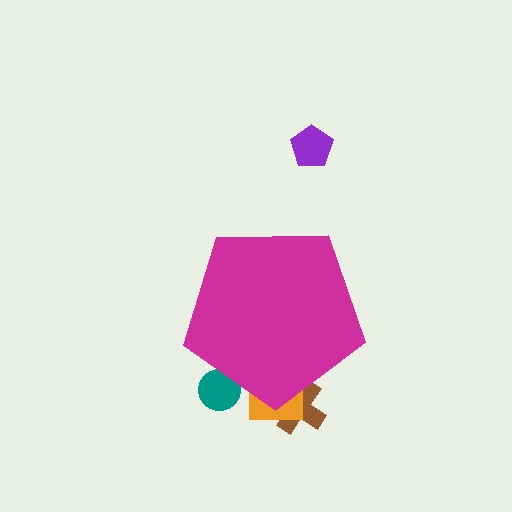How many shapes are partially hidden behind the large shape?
3 shapes are partially hidden.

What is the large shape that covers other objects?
A magenta pentagon.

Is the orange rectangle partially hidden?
Yes, the orange rectangle is partially hidden behind the magenta pentagon.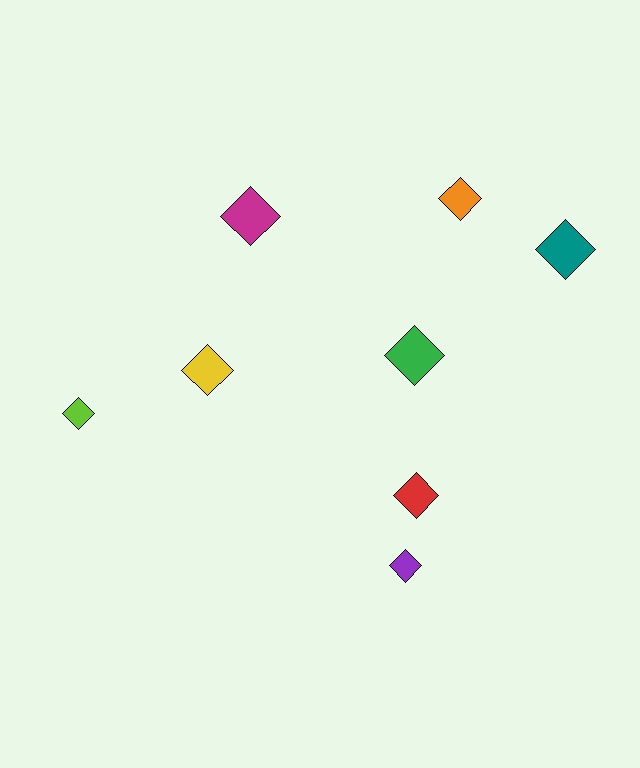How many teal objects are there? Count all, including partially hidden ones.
There is 1 teal object.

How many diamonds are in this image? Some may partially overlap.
There are 8 diamonds.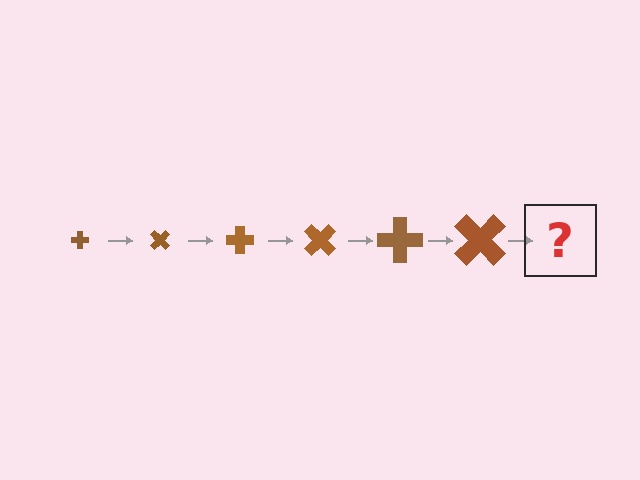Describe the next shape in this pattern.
It should be a cross, larger than the previous one and rotated 270 degrees from the start.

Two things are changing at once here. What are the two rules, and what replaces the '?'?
The two rules are that the cross grows larger each step and it rotates 45 degrees each step. The '?' should be a cross, larger than the previous one and rotated 270 degrees from the start.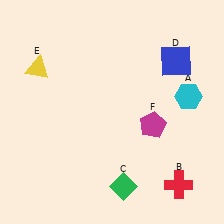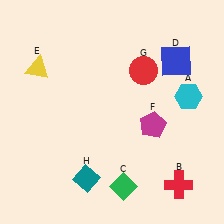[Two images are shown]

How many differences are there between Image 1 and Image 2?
There are 2 differences between the two images.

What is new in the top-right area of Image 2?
A red circle (G) was added in the top-right area of Image 2.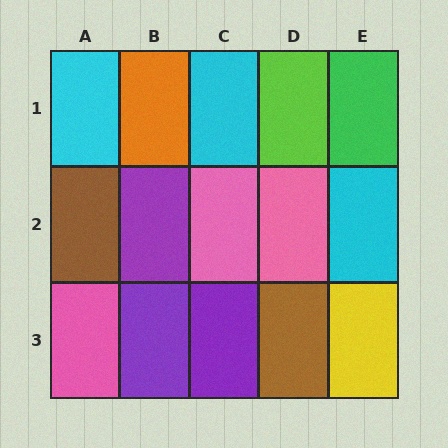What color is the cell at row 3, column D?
Brown.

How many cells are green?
1 cell is green.